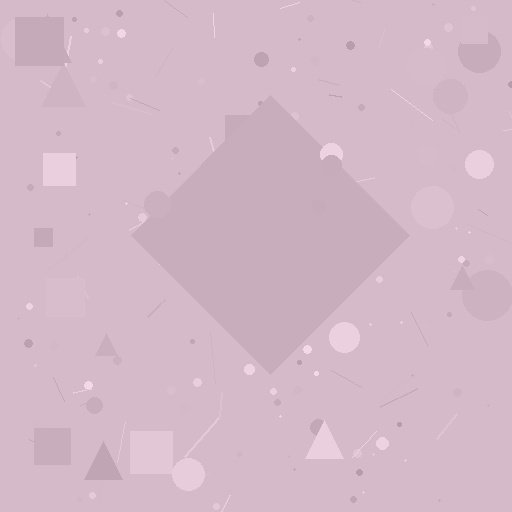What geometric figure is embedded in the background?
A diamond is embedded in the background.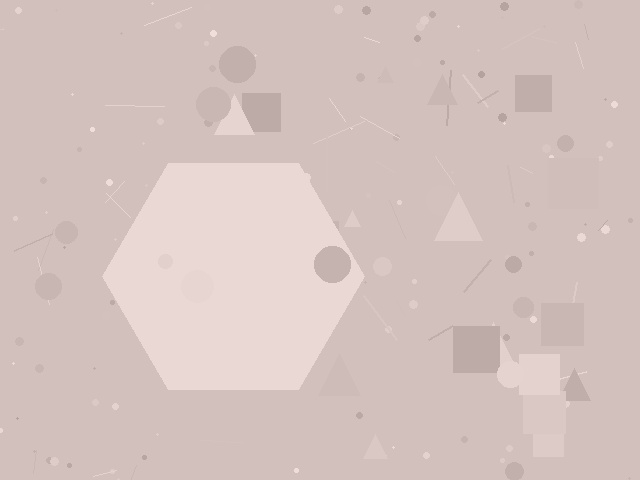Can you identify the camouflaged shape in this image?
The camouflaged shape is a hexagon.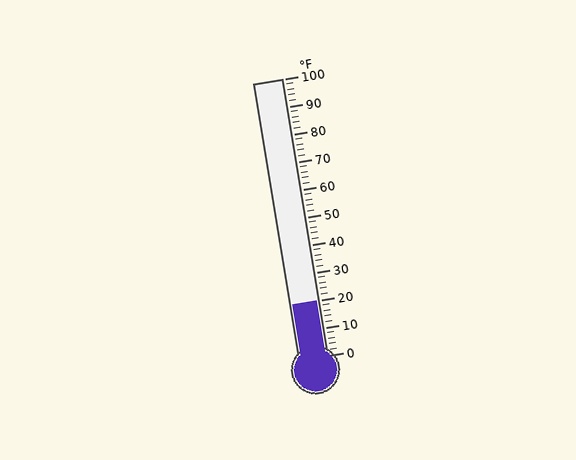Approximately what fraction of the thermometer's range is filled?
The thermometer is filled to approximately 20% of its range.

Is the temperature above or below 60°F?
The temperature is below 60°F.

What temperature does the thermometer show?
The thermometer shows approximately 20°F.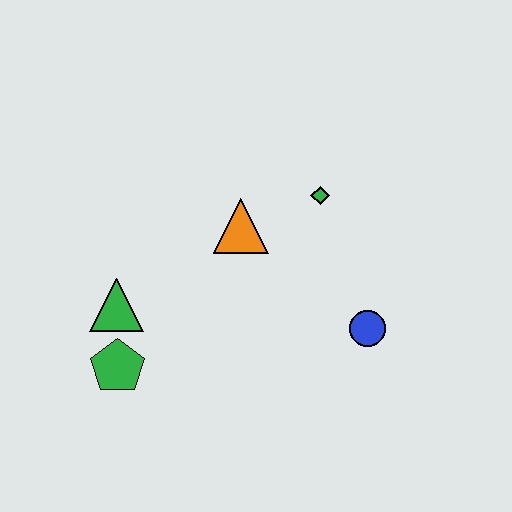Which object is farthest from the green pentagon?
The green diamond is farthest from the green pentagon.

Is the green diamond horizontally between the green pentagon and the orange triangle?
No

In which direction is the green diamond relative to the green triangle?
The green diamond is to the right of the green triangle.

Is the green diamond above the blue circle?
Yes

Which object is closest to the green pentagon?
The green triangle is closest to the green pentagon.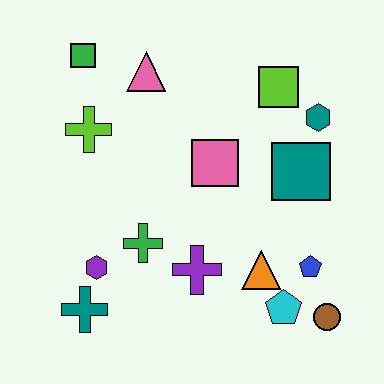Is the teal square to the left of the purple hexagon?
No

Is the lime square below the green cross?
No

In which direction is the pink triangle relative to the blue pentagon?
The pink triangle is above the blue pentagon.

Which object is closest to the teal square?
The teal hexagon is closest to the teal square.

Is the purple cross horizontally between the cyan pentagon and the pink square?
No